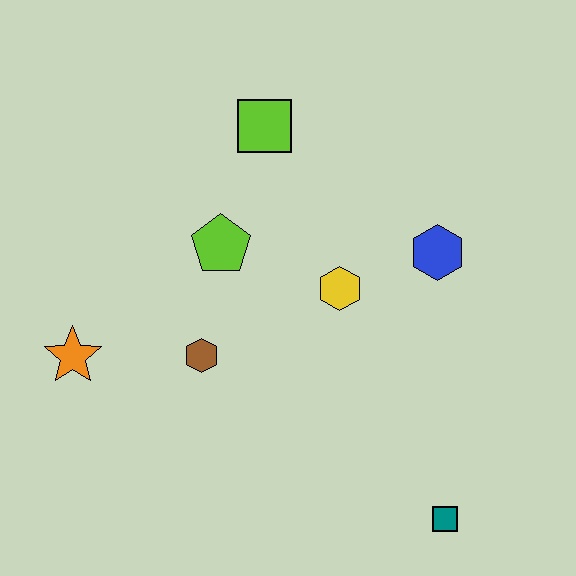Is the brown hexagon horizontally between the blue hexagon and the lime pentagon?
No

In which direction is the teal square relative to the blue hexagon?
The teal square is below the blue hexagon.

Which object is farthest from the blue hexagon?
The orange star is farthest from the blue hexagon.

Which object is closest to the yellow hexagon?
The blue hexagon is closest to the yellow hexagon.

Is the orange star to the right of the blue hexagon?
No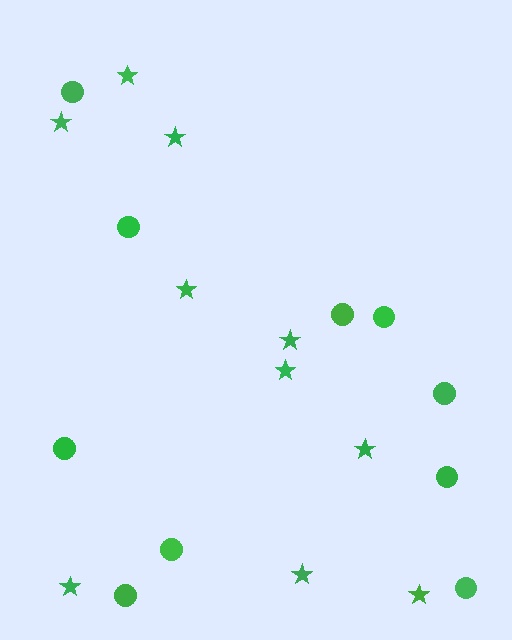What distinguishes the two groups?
There are 2 groups: one group of circles (10) and one group of stars (10).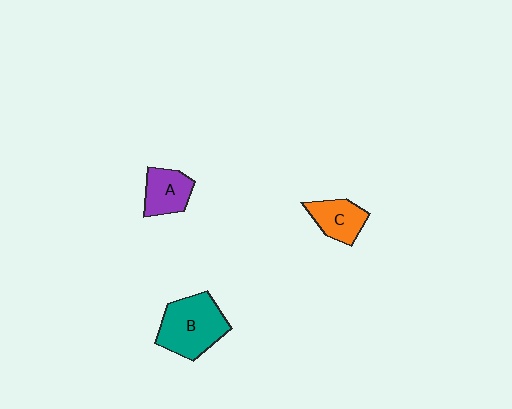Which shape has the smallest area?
Shape C (orange).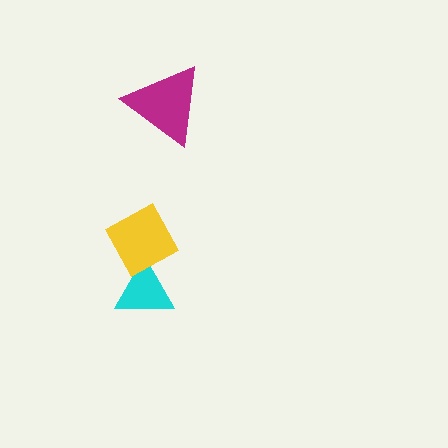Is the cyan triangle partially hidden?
Yes, it is partially covered by another shape.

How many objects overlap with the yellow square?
1 object overlaps with the yellow square.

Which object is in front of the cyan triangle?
The yellow square is in front of the cyan triangle.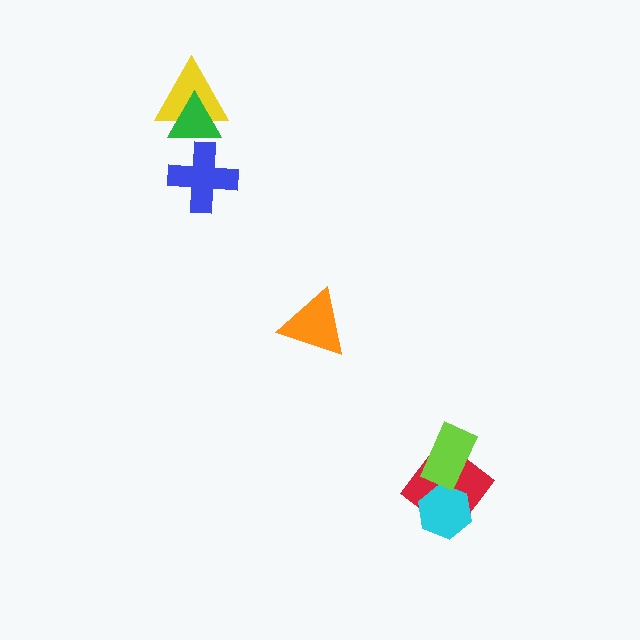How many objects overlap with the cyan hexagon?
1 object overlaps with the cyan hexagon.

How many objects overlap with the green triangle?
2 objects overlap with the green triangle.